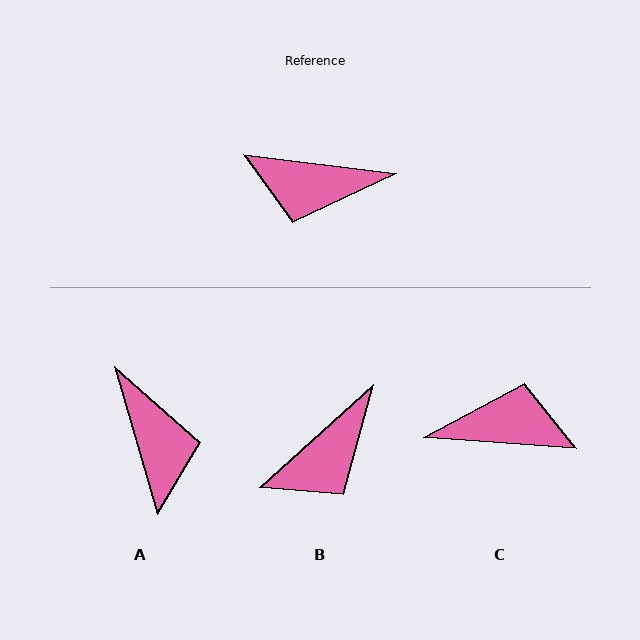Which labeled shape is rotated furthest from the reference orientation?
C, about 177 degrees away.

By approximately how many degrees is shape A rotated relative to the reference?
Approximately 113 degrees counter-clockwise.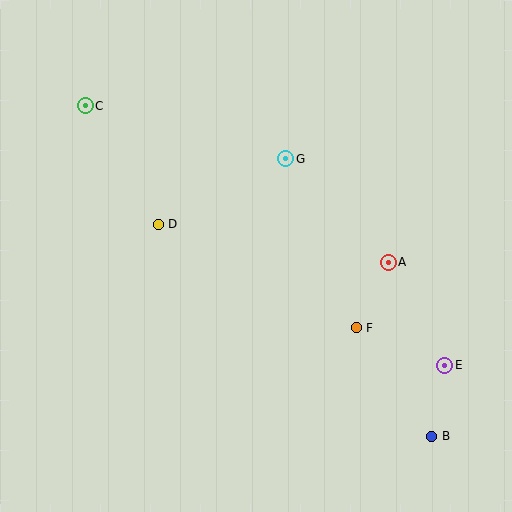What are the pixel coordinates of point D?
Point D is at (158, 224).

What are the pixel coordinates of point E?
Point E is at (445, 365).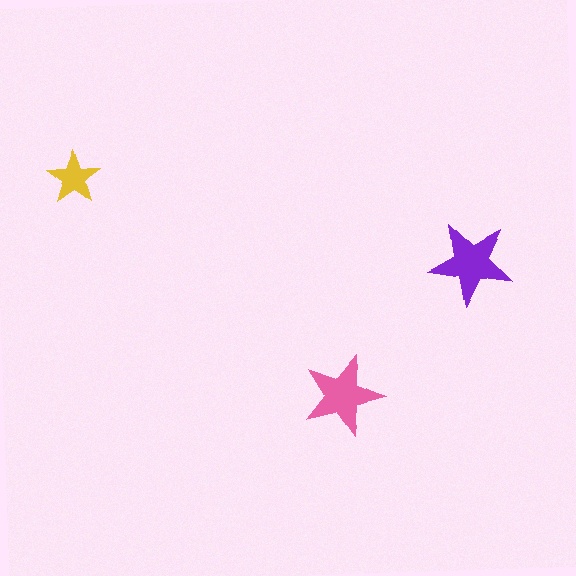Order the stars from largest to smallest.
the purple one, the pink one, the yellow one.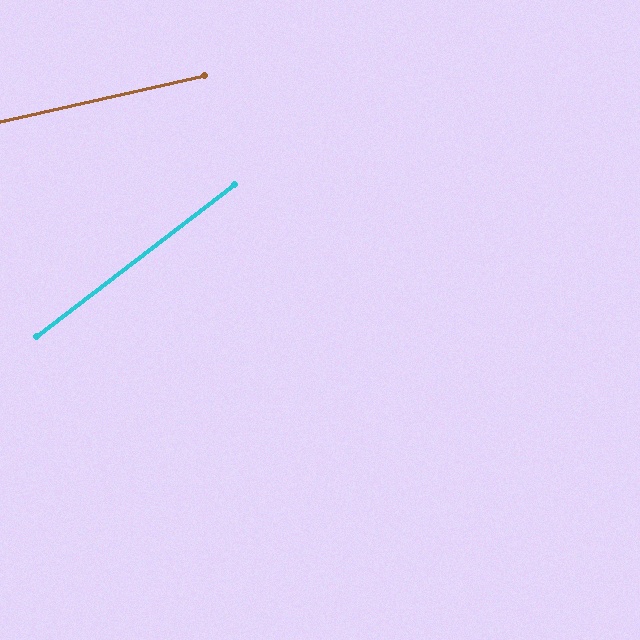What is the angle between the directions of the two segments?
Approximately 25 degrees.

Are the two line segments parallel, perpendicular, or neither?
Neither parallel nor perpendicular — they differ by about 25°.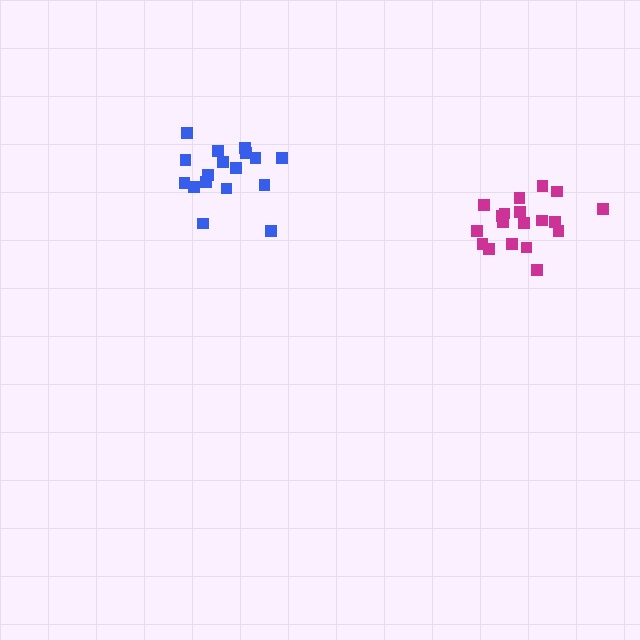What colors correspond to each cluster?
The clusters are colored: blue, magenta.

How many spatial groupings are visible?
There are 2 spatial groupings.